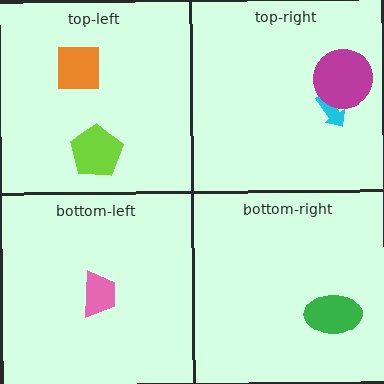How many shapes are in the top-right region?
2.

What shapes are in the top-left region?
The lime pentagon, the orange square.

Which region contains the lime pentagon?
The top-left region.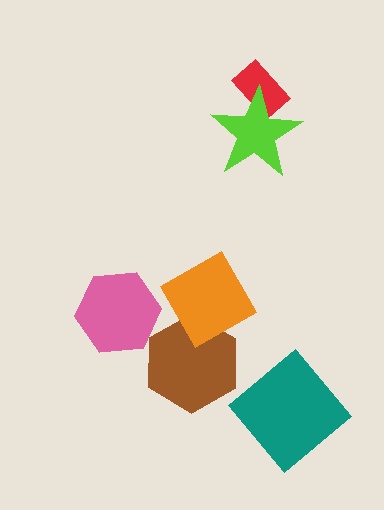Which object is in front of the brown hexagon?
The orange square is in front of the brown hexagon.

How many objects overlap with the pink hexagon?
0 objects overlap with the pink hexagon.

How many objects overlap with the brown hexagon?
1 object overlaps with the brown hexagon.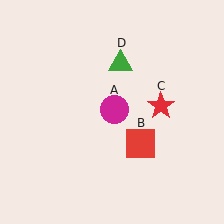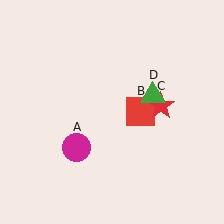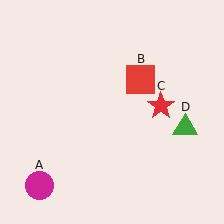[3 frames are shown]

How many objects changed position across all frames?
3 objects changed position: magenta circle (object A), red square (object B), green triangle (object D).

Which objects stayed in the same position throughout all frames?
Red star (object C) remained stationary.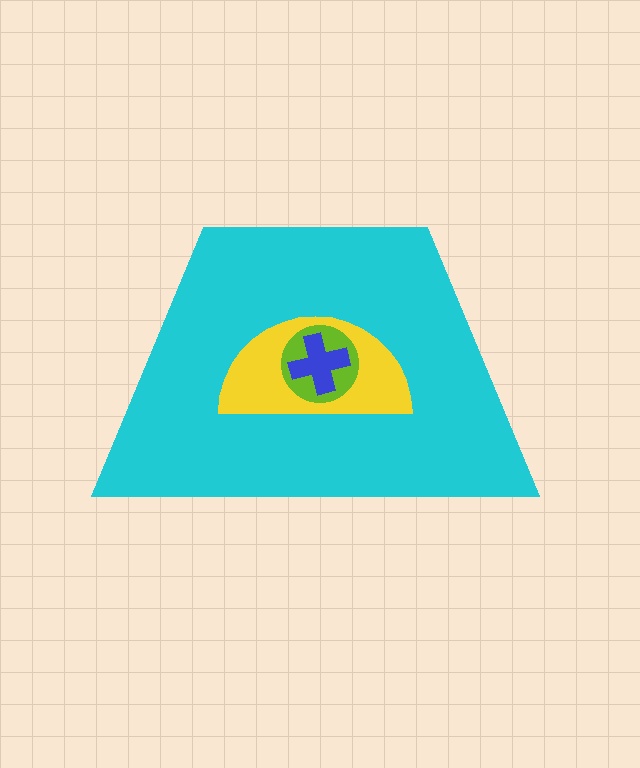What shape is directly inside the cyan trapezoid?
The yellow semicircle.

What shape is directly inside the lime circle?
The blue cross.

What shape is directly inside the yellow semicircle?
The lime circle.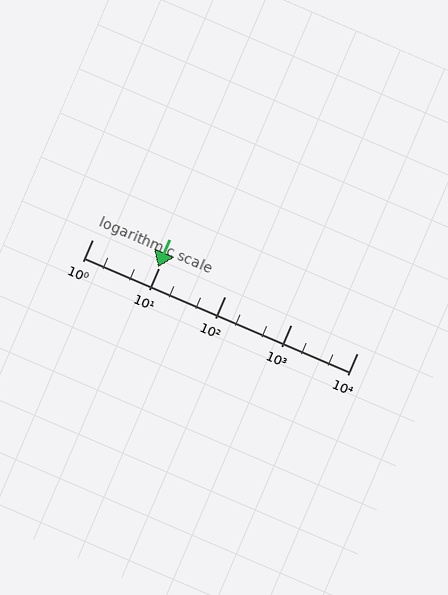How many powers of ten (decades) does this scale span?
The scale spans 4 decades, from 1 to 10000.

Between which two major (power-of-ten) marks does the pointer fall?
The pointer is between 1 and 10.